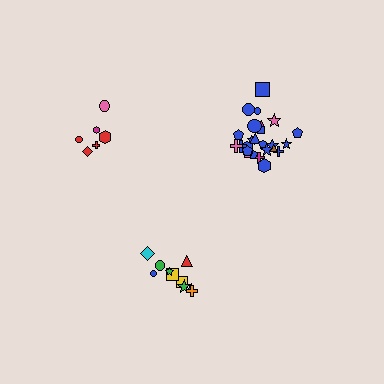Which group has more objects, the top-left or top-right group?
The top-right group.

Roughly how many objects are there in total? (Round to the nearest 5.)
Roughly 40 objects in total.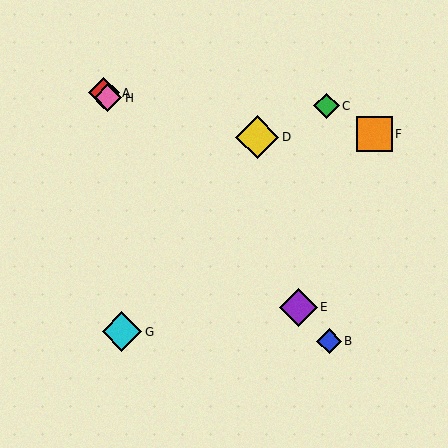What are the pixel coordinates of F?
Object F is at (374, 134).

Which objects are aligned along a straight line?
Objects A, B, E, H are aligned along a straight line.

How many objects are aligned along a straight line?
4 objects (A, B, E, H) are aligned along a straight line.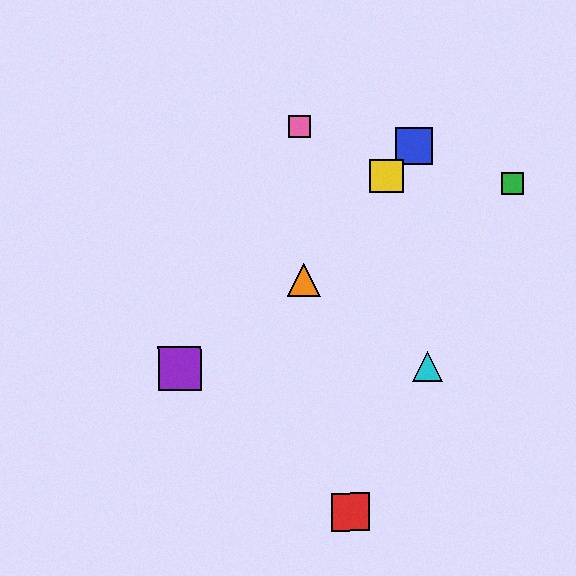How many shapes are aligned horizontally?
2 shapes (the purple square, the cyan triangle) are aligned horizontally.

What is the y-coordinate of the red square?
The red square is at y≈512.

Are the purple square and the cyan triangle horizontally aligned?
Yes, both are at y≈368.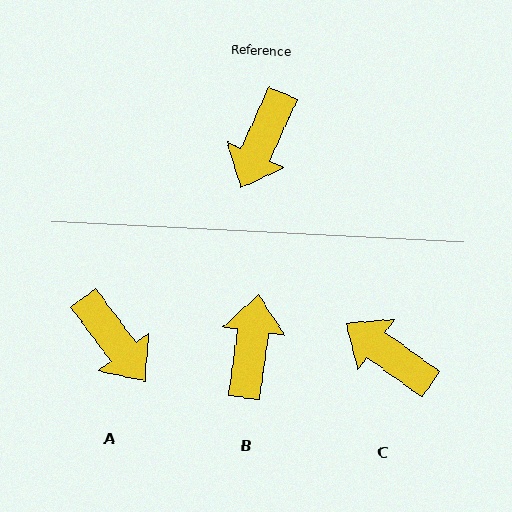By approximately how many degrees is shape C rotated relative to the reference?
Approximately 102 degrees clockwise.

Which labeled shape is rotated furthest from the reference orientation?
B, about 164 degrees away.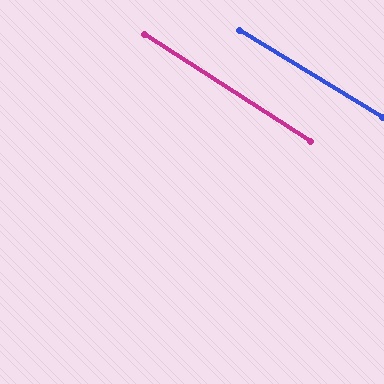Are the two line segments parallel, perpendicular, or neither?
Parallel — their directions differ by only 1.6°.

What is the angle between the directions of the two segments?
Approximately 2 degrees.